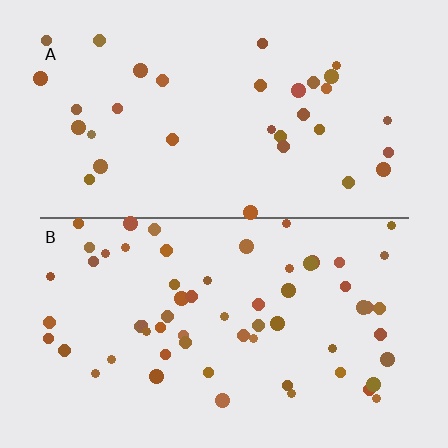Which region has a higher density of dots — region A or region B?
B (the bottom).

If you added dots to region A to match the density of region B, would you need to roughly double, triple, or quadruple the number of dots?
Approximately double.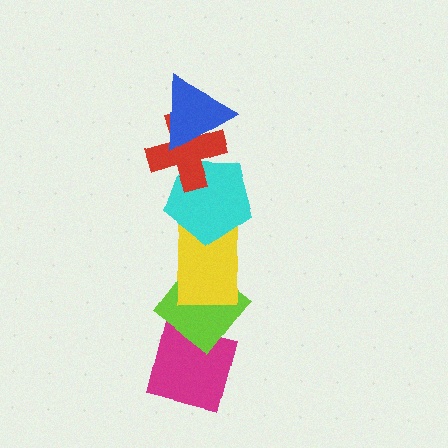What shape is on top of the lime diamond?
The yellow rectangle is on top of the lime diamond.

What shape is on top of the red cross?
The blue triangle is on top of the red cross.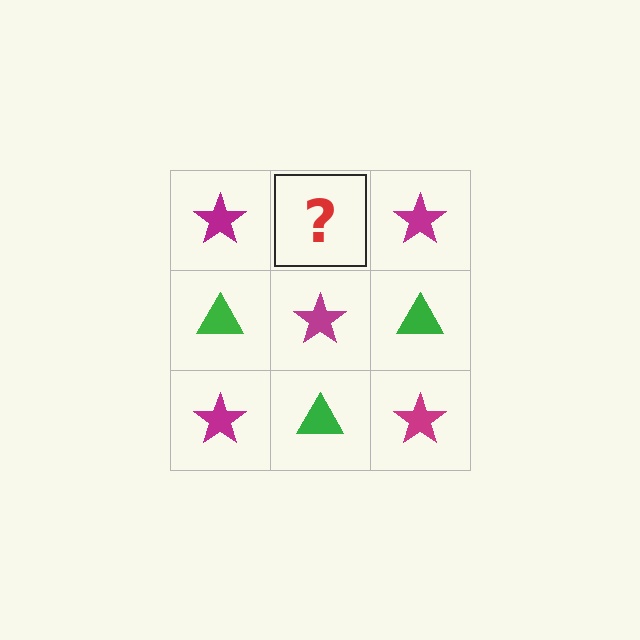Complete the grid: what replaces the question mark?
The question mark should be replaced with a green triangle.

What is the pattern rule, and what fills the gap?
The rule is that it alternates magenta star and green triangle in a checkerboard pattern. The gap should be filled with a green triangle.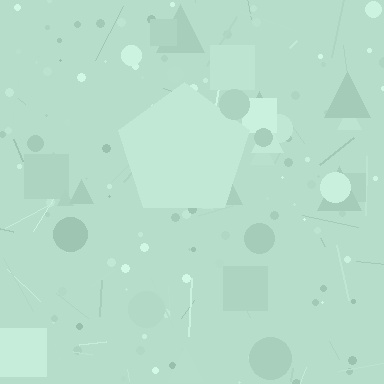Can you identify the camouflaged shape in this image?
The camouflaged shape is a pentagon.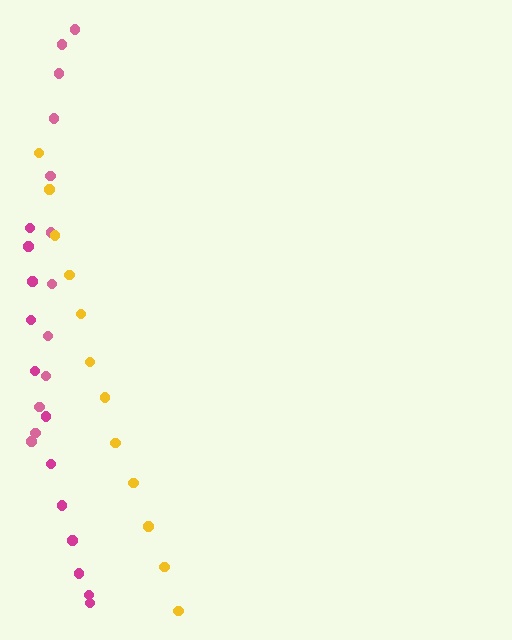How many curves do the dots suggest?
There are 3 distinct paths.